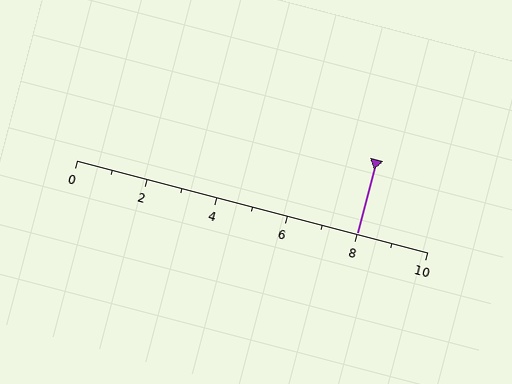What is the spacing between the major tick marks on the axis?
The major ticks are spaced 2 apart.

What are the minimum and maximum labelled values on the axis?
The axis runs from 0 to 10.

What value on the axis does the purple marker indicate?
The marker indicates approximately 8.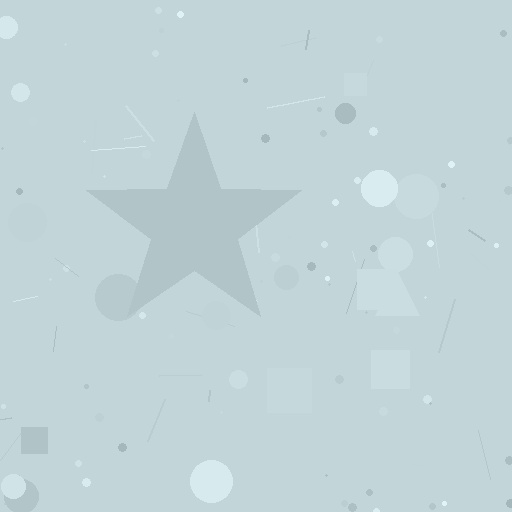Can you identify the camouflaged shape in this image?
The camouflaged shape is a star.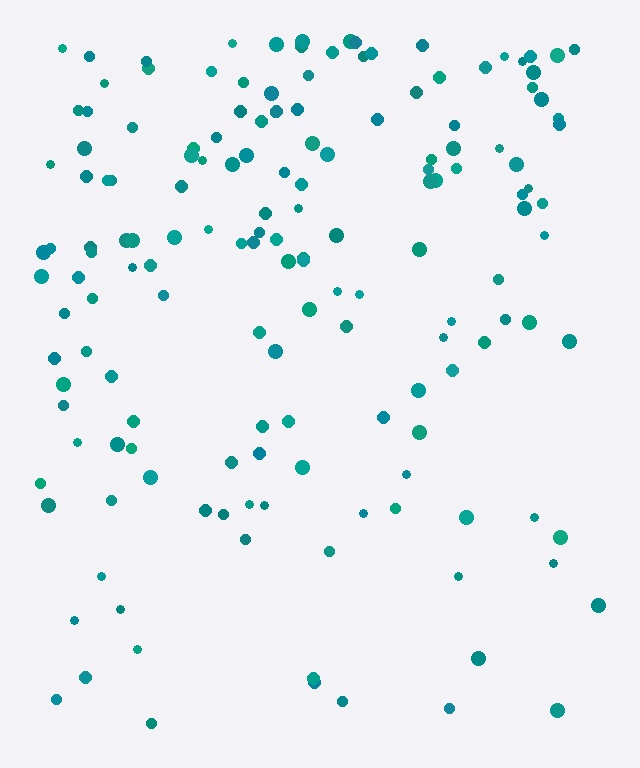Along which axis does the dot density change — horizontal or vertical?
Vertical.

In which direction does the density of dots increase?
From bottom to top, with the top side densest.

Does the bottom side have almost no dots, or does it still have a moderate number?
Still a moderate number, just noticeably fewer than the top.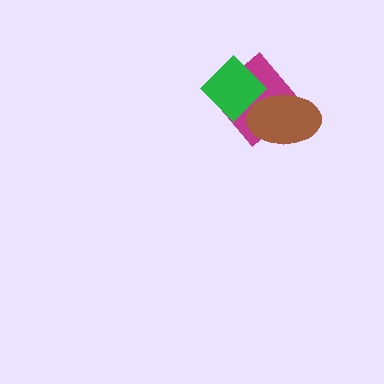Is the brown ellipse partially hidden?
No, no other shape covers it.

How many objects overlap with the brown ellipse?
2 objects overlap with the brown ellipse.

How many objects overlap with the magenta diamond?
2 objects overlap with the magenta diamond.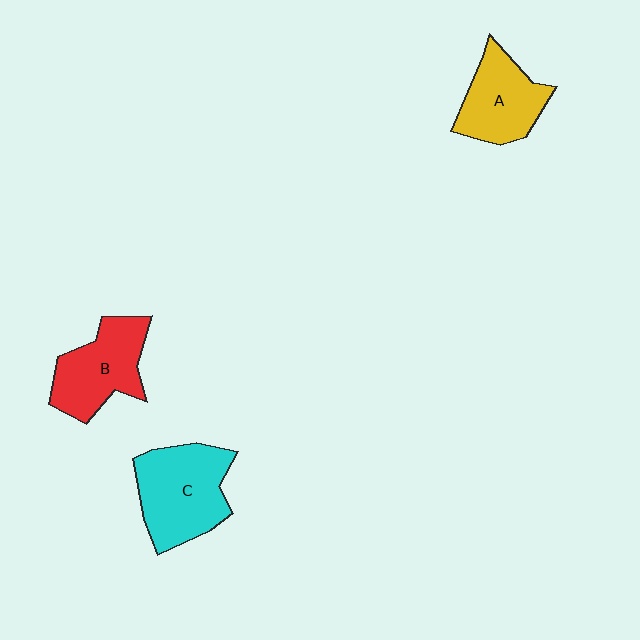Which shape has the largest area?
Shape C (cyan).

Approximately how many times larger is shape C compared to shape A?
Approximately 1.3 times.